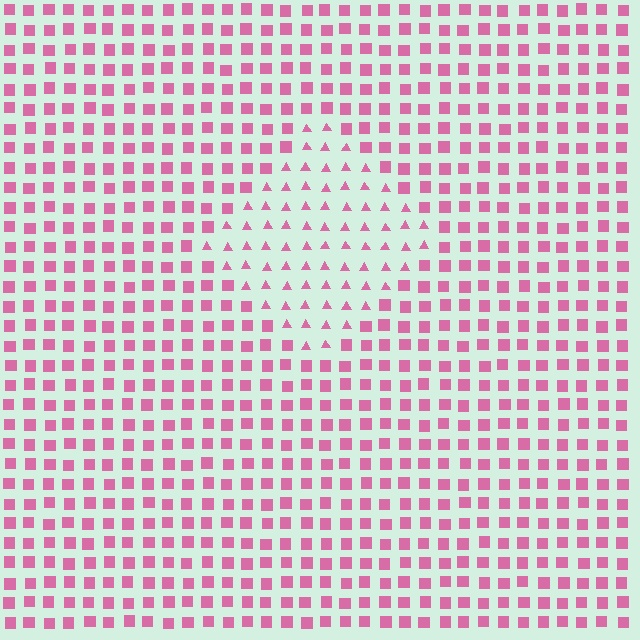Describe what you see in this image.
The image is filled with small pink elements arranged in a uniform grid. A diamond-shaped region contains triangles, while the surrounding area contains squares. The boundary is defined purely by the change in element shape.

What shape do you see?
I see a diamond.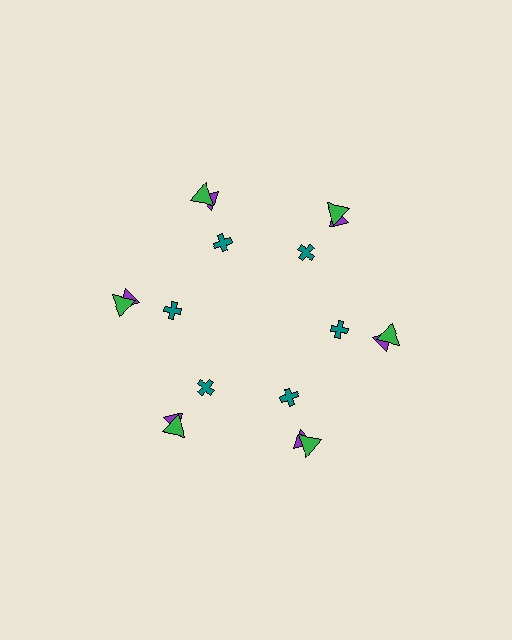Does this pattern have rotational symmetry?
Yes, this pattern has 6-fold rotational symmetry. It looks the same after rotating 60 degrees around the center.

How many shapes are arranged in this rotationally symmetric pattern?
There are 18 shapes, arranged in 6 groups of 3.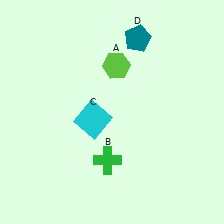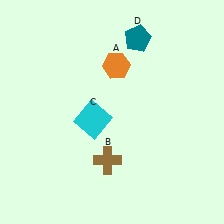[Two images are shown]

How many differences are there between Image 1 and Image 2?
There are 2 differences between the two images.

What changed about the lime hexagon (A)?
In Image 1, A is lime. In Image 2, it changed to orange.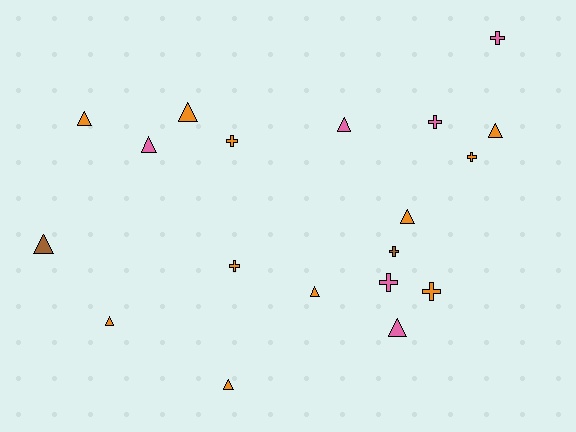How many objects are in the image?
There are 19 objects.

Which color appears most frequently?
Orange, with 11 objects.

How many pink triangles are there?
There are 3 pink triangles.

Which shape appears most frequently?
Triangle, with 11 objects.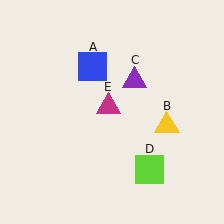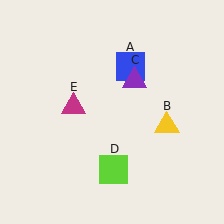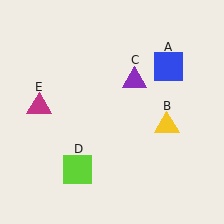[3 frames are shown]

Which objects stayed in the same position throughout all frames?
Yellow triangle (object B) and purple triangle (object C) remained stationary.